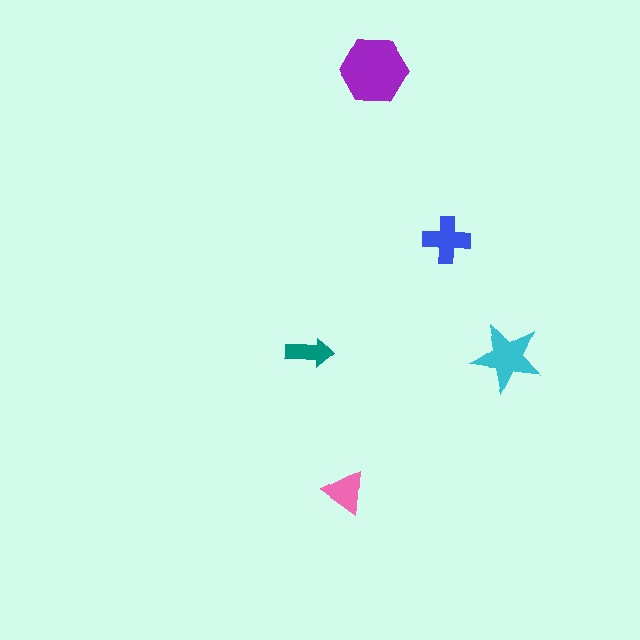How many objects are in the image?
There are 5 objects in the image.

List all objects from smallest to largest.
The teal arrow, the pink triangle, the blue cross, the cyan star, the purple hexagon.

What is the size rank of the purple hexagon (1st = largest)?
1st.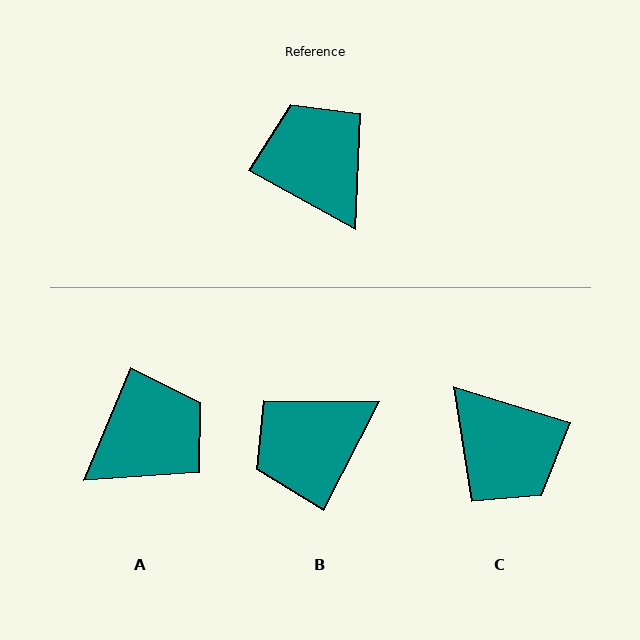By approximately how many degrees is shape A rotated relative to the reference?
Approximately 84 degrees clockwise.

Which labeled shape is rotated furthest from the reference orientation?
C, about 168 degrees away.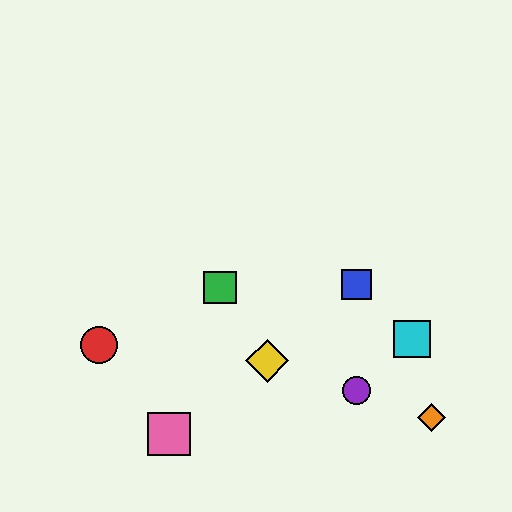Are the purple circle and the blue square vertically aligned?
Yes, both are at x≈357.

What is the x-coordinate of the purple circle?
The purple circle is at x≈357.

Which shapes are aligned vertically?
The blue square, the purple circle are aligned vertically.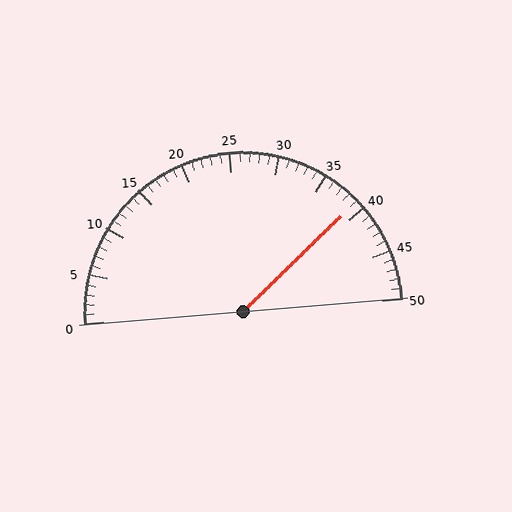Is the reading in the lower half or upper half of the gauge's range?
The reading is in the upper half of the range (0 to 50).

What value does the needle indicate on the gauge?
The needle indicates approximately 39.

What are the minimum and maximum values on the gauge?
The gauge ranges from 0 to 50.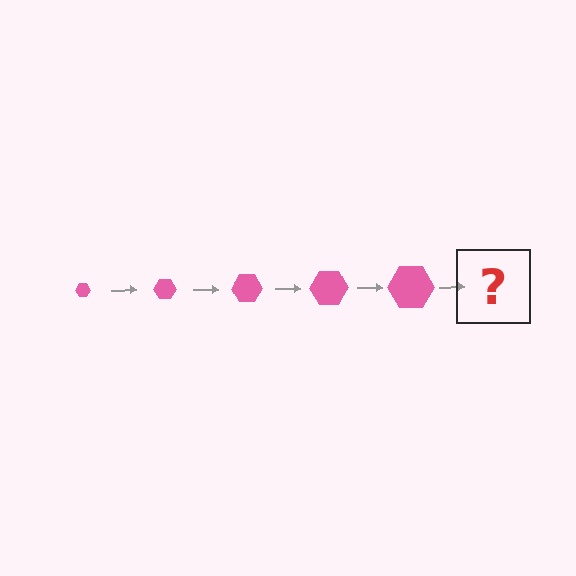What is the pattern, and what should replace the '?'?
The pattern is that the hexagon gets progressively larger each step. The '?' should be a pink hexagon, larger than the previous one.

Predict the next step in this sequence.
The next step is a pink hexagon, larger than the previous one.